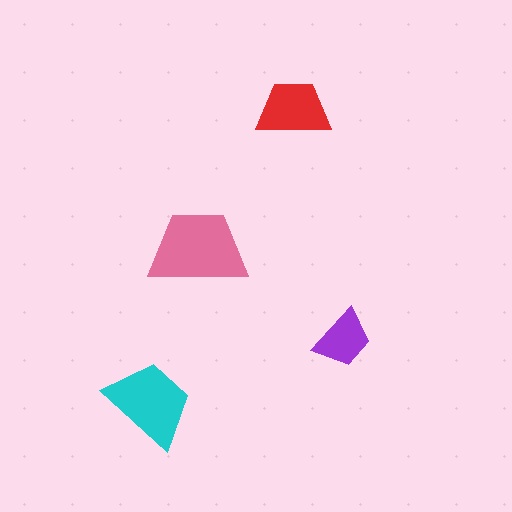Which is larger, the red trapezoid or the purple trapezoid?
The red one.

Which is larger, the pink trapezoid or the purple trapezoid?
The pink one.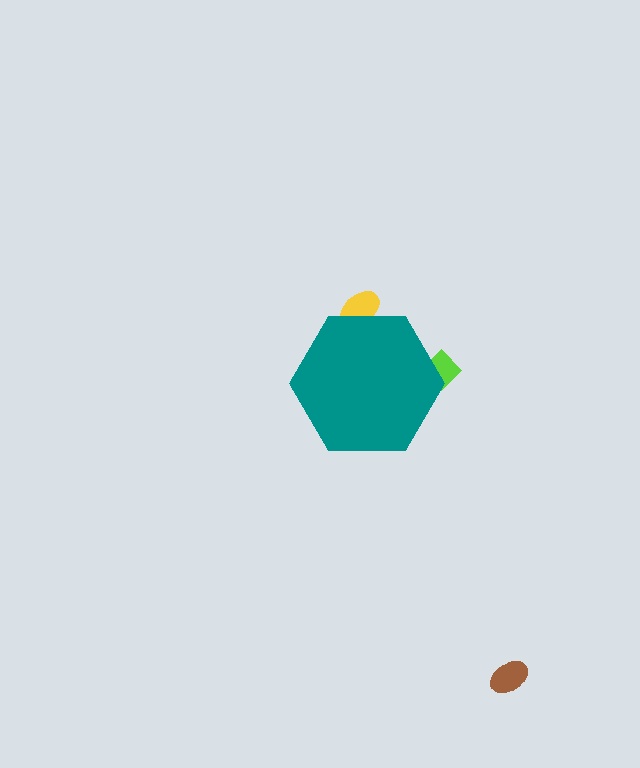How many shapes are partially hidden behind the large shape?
2 shapes are partially hidden.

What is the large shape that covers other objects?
A teal hexagon.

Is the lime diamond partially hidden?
Yes, the lime diamond is partially hidden behind the teal hexagon.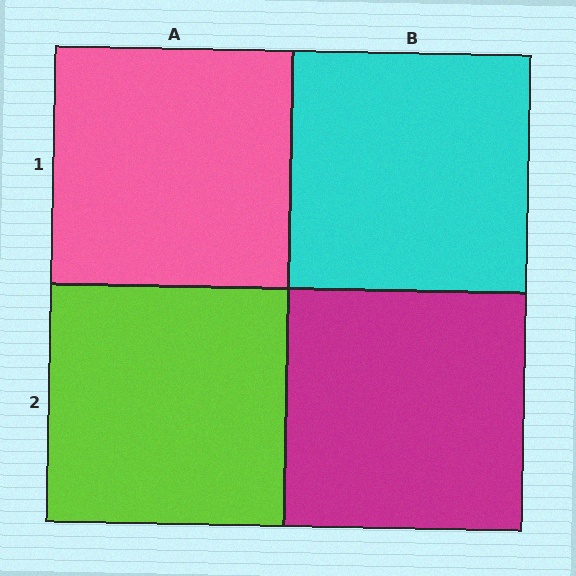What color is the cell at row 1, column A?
Pink.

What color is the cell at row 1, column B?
Cyan.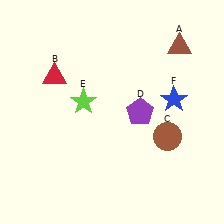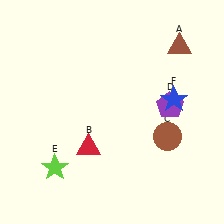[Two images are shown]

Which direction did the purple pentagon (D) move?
The purple pentagon (D) moved right.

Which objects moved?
The objects that moved are: the red triangle (B), the purple pentagon (D), the lime star (E).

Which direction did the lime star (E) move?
The lime star (E) moved down.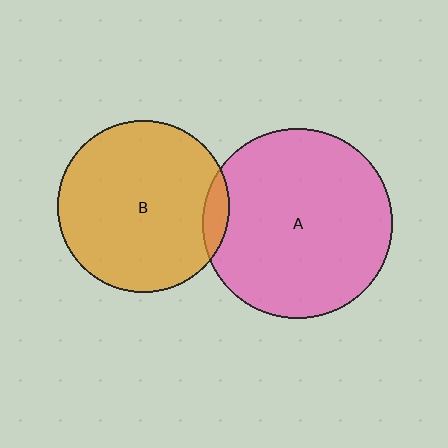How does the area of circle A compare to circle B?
Approximately 1.2 times.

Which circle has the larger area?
Circle A (pink).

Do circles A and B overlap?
Yes.